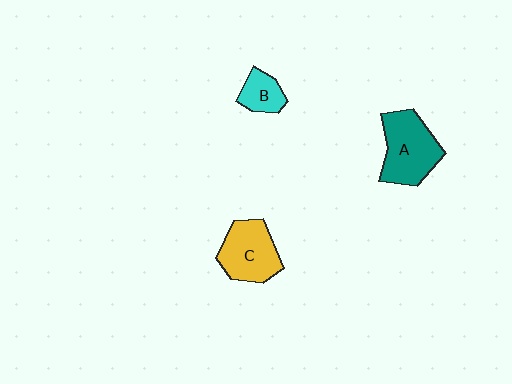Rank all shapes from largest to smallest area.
From largest to smallest: A (teal), C (yellow), B (cyan).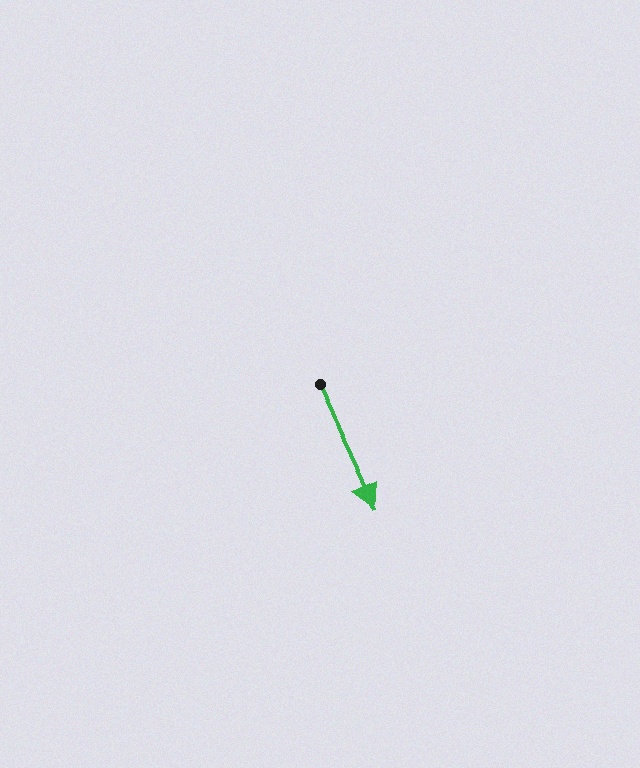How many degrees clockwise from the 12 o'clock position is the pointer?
Approximately 155 degrees.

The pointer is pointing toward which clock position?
Roughly 5 o'clock.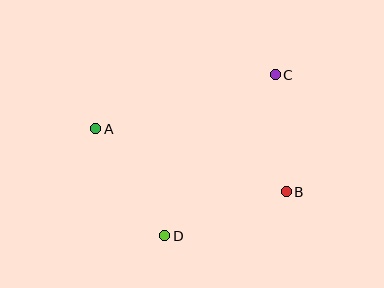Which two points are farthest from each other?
Points A and B are farthest from each other.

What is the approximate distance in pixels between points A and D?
The distance between A and D is approximately 127 pixels.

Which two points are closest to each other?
Points B and C are closest to each other.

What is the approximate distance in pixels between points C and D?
The distance between C and D is approximately 195 pixels.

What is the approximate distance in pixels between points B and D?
The distance between B and D is approximately 129 pixels.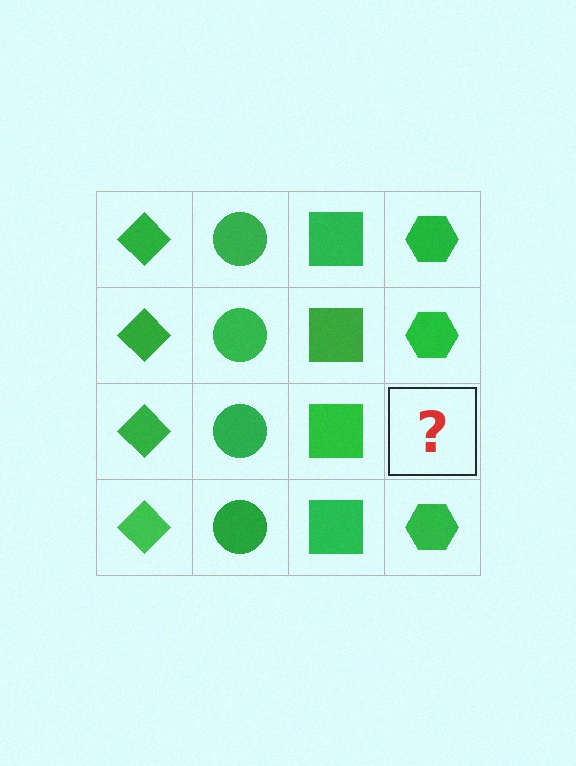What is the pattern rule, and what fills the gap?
The rule is that each column has a consistent shape. The gap should be filled with a green hexagon.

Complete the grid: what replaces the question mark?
The question mark should be replaced with a green hexagon.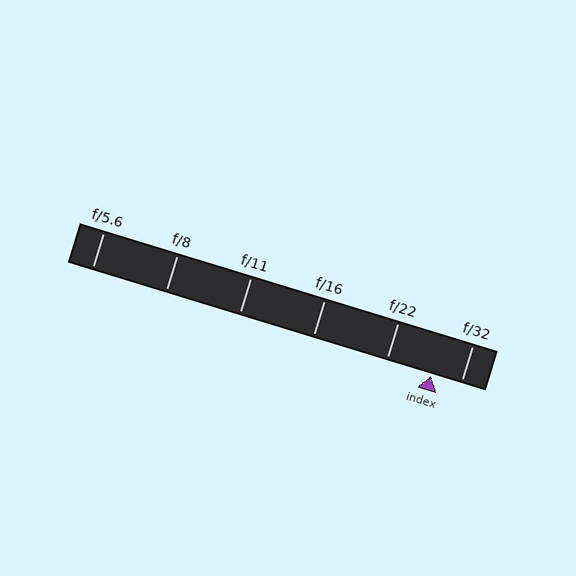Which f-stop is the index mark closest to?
The index mark is closest to f/32.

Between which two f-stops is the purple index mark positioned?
The index mark is between f/22 and f/32.